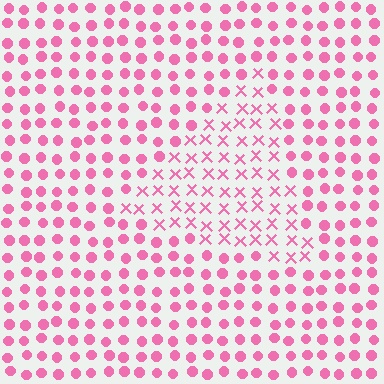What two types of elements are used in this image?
The image uses X marks inside the triangle region and circles outside it.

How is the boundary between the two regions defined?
The boundary is defined by a change in element shape: X marks inside vs. circles outside. All elements share the same color and spacing.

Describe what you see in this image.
The image is filled with small pink elements arranged in a uniform grid. A triangle-shaped region contains X marks, while the surrounding area contains circles. The boundary is defined purely by the change in element shape.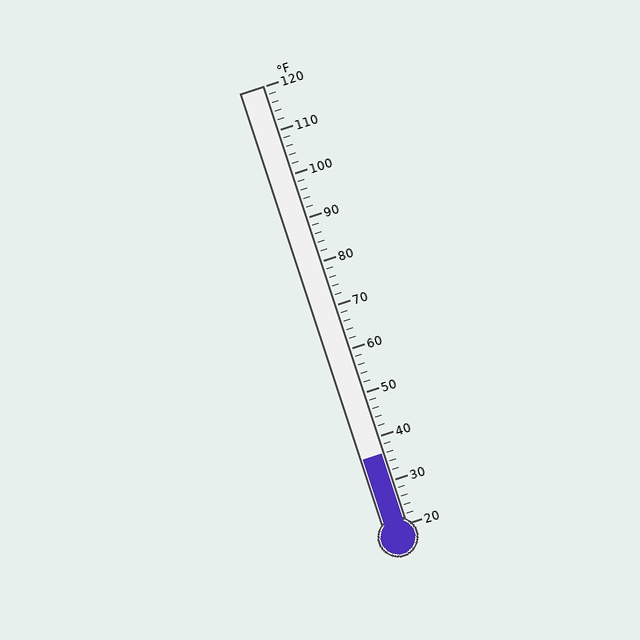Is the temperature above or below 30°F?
The temperature is above 30°F.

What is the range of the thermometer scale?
The thermometer scale ranges from 20°F to 120°F.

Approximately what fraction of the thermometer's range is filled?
The thermometer is filled to approximately 15% of its range.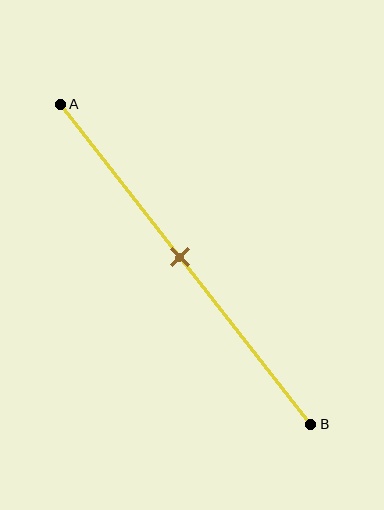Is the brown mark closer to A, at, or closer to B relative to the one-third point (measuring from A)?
The brown mark is closer to point B than the one-third point of segment AB.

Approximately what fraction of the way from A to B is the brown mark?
The brown mark is approximately 50% of the way from A to B.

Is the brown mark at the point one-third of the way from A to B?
No, the mark is at about 50% from A, not at the 33% one-third point.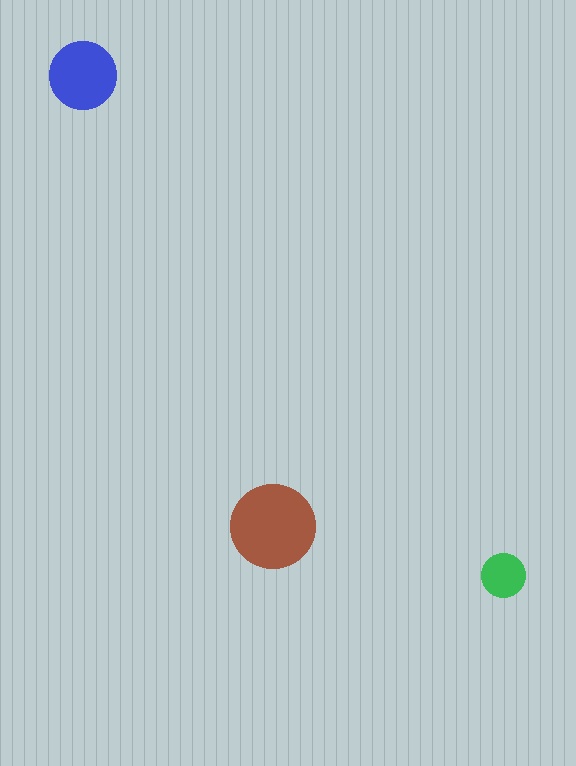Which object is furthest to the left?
The blue circle is leftmost.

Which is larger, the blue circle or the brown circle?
The brown one.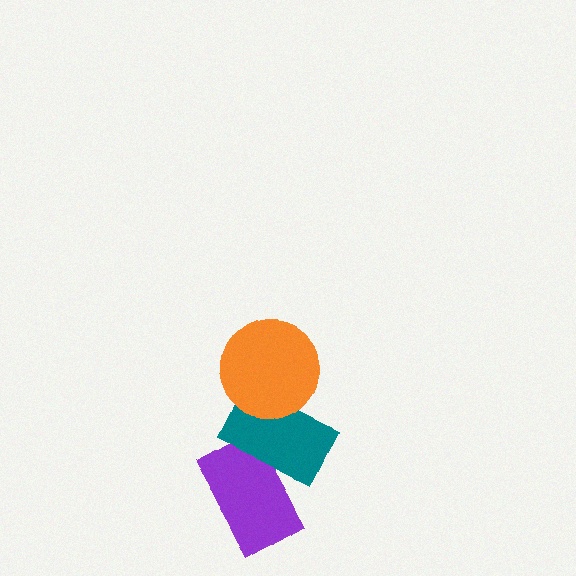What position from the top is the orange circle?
The orange circle is 1st from the top.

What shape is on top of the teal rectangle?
The orange circle is on top of the teal rectangle.